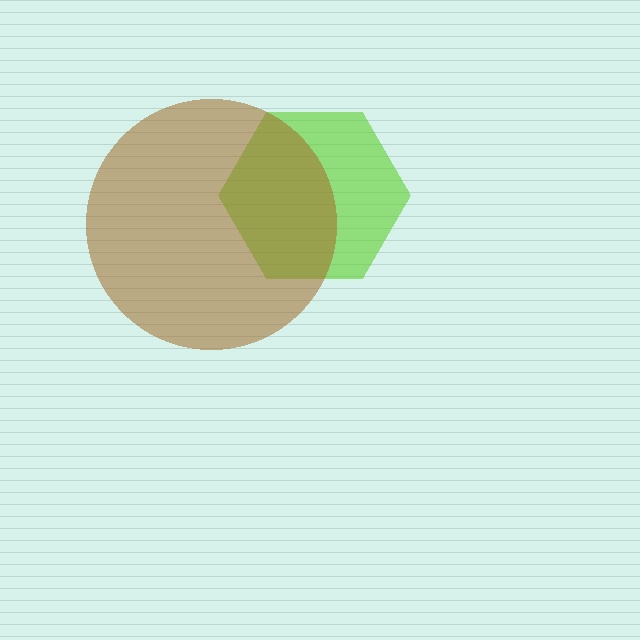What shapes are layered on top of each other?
The layered shapes are: a lime hexagon, a brown circle.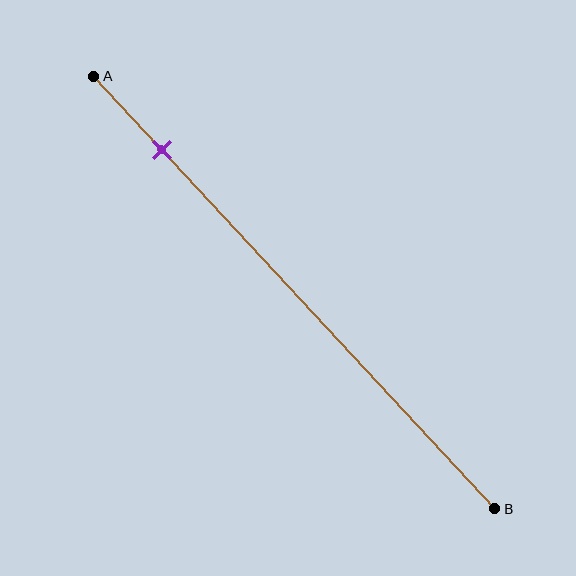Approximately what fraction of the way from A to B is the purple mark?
The purple mark is approximately 15% of the way from A to B.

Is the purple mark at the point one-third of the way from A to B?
No, the mark is at about 15% from A, not at the 33% one-third point.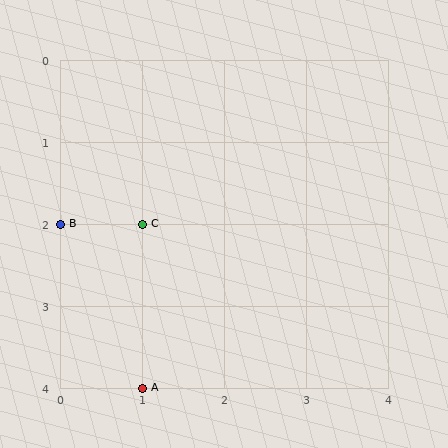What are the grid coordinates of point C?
Point C is at grid coordinates (1, 2).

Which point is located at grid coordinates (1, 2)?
Point C is at (1, 2).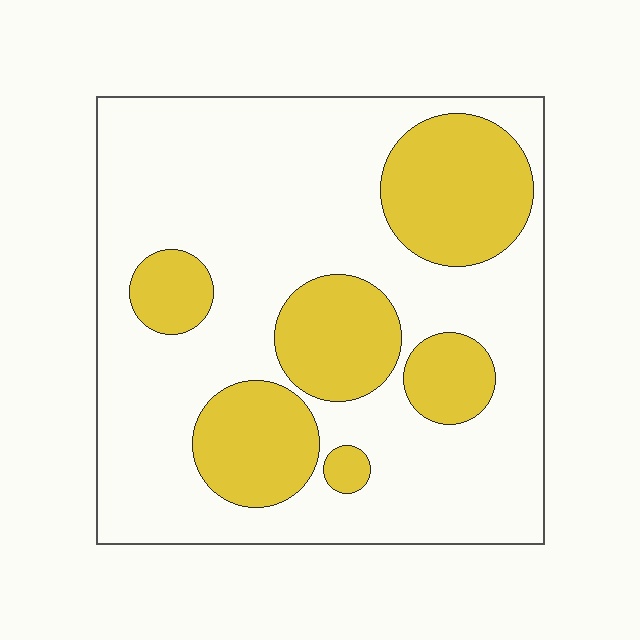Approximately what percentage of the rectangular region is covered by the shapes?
Approximately 30%.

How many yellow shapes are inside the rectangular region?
6.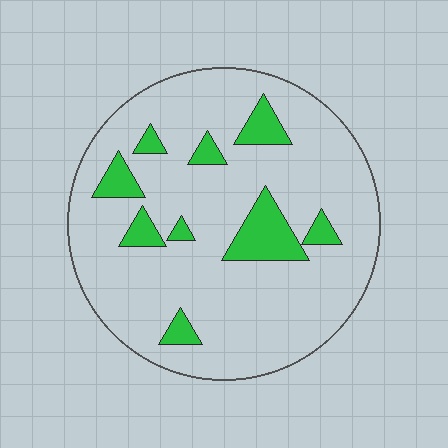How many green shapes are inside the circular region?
9.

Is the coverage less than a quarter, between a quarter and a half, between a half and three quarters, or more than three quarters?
Less than a quarter.